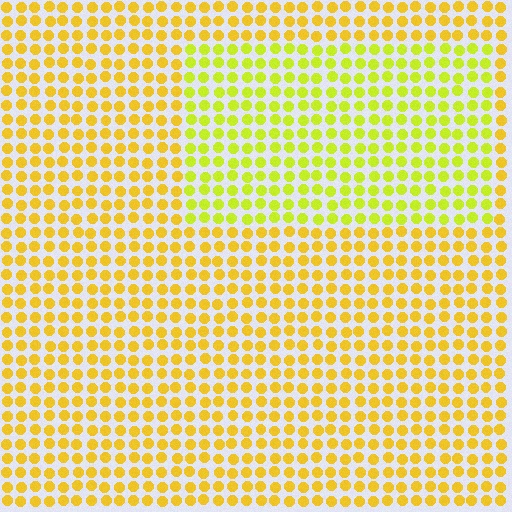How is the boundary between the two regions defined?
The boundary is defined purely by a slight shift in hue (about 26 degrees). Spacing, size, and orientation are identical on both sides.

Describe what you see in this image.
The image is filled with small yellow elements in a uniform arrangement. A rectangle-shaped region is visible where the elements are tinted to a slightly different hue, forming a subtle color boundary.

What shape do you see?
I see a rectangle.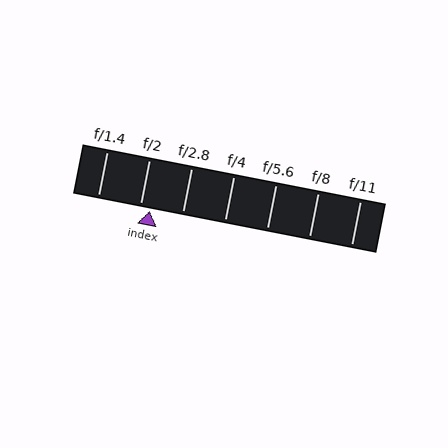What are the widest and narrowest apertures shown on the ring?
The widest aperture shown is f/1.4 and the narrowest is f/11.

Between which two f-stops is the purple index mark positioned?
The index mark is between f/2 and f/2.8.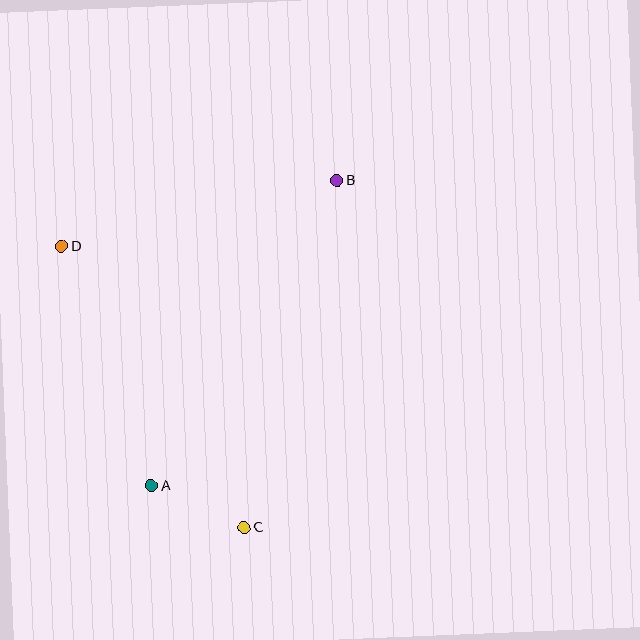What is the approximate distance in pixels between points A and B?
The distance between A and B is approximately 357 pixels.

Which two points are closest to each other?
Points A and C are closest to each other.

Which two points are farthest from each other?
Points B and C are farthest from each other.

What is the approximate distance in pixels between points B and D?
The distance between B and D is approximately 283 pixels.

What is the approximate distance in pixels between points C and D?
The distance between C and D is approximately 336 pixels.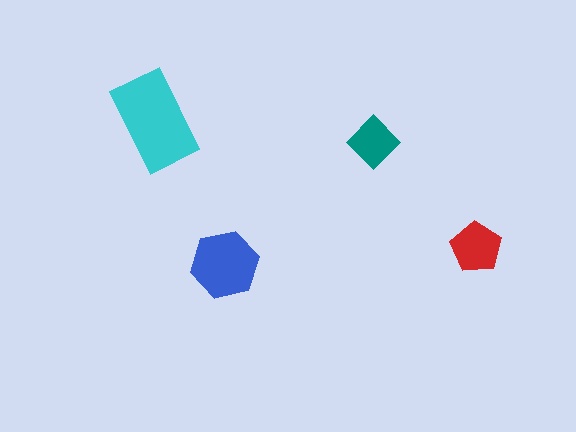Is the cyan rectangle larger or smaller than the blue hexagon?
Larger.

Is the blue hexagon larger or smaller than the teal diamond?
Larger.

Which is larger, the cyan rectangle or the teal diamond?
The cyan rectangle.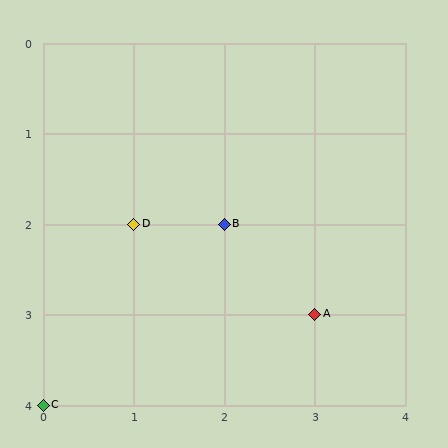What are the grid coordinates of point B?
Point B is at grid coordinates (2, 2).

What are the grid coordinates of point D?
Point D is at grid coordinates (1, 2).